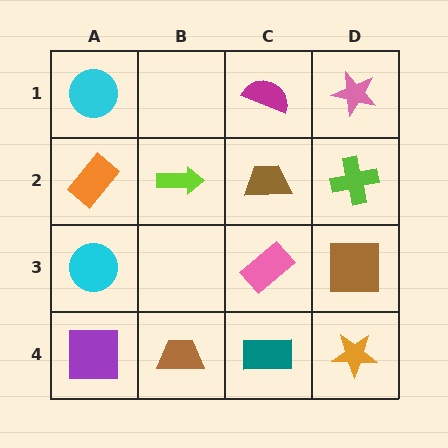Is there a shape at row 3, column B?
No, that cell is empty.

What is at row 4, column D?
An orange star.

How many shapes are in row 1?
3 shapes.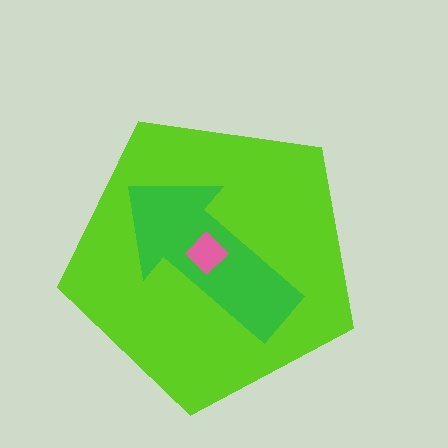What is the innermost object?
The pink diamond.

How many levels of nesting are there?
3.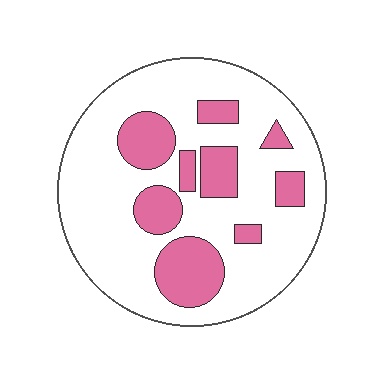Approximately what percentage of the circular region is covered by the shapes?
Approximately 25%.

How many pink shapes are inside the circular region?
9.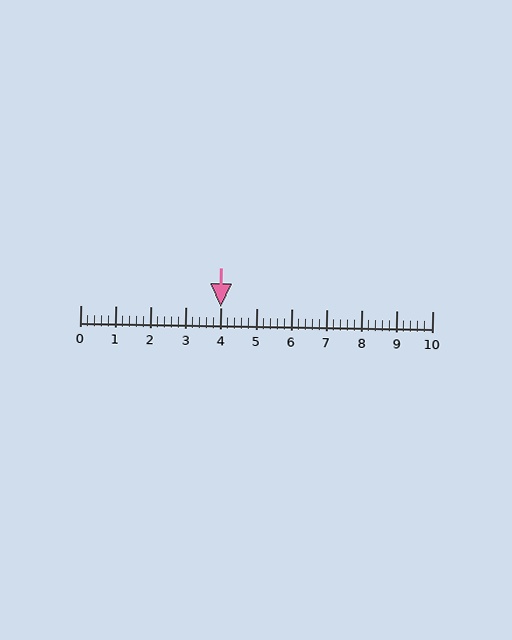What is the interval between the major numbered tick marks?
The major tick marks are spaced 1 units apart.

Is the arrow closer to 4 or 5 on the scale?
The arrow is closer to 4.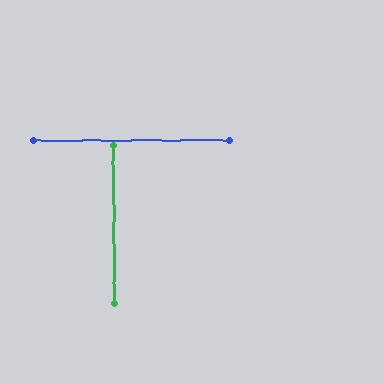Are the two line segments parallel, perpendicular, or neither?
Perpendicular — they meet at approximately 90°.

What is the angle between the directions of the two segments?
Approximately 90 degrees.